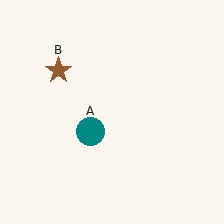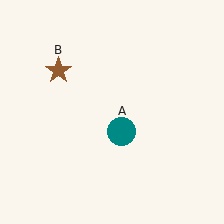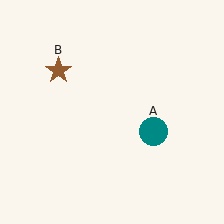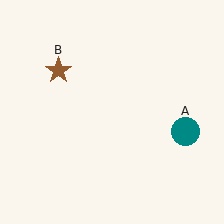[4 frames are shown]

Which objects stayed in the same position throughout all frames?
Brown star (object B) remained stationary.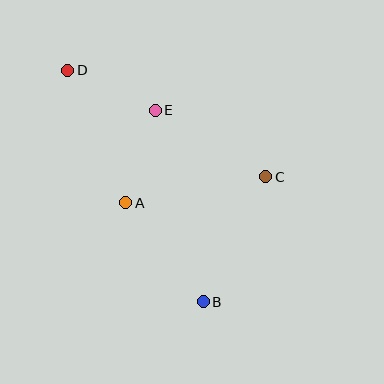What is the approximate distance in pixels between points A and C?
The distance between A and C is approximately 142 pixels.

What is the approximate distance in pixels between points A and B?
The distance between A and B is approximately 126 pixels.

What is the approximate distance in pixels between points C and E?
The distance between C and E is approximately 129 pixels.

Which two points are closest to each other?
Points D and E are closest to each other.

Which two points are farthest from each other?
Points B and D are farthest from each other.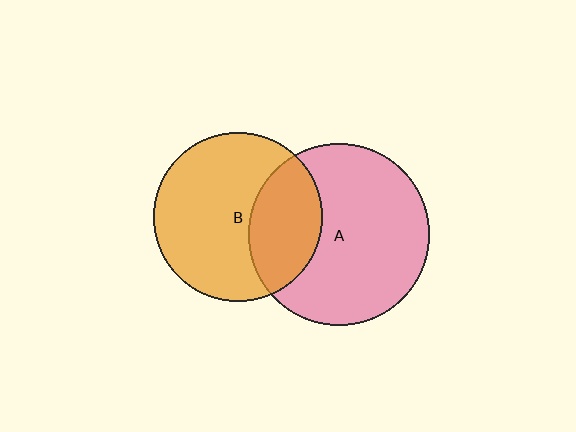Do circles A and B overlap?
Yes.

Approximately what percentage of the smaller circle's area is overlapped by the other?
Approximately 30%.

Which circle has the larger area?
Circle A (pink).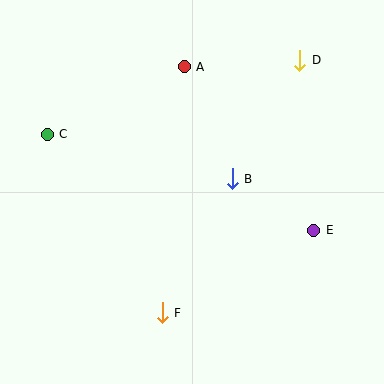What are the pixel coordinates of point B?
Point B is at (232, 179).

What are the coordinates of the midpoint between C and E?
The midpoint between C and E is at (181, 182).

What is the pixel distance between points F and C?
The distance between F and C is 212 pixels.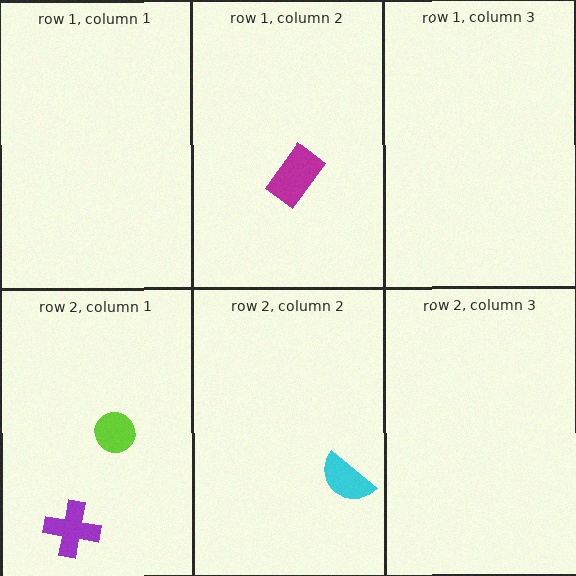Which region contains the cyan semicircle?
The row 2, column 2 region.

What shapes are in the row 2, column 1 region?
The lime circle, the purple cross.